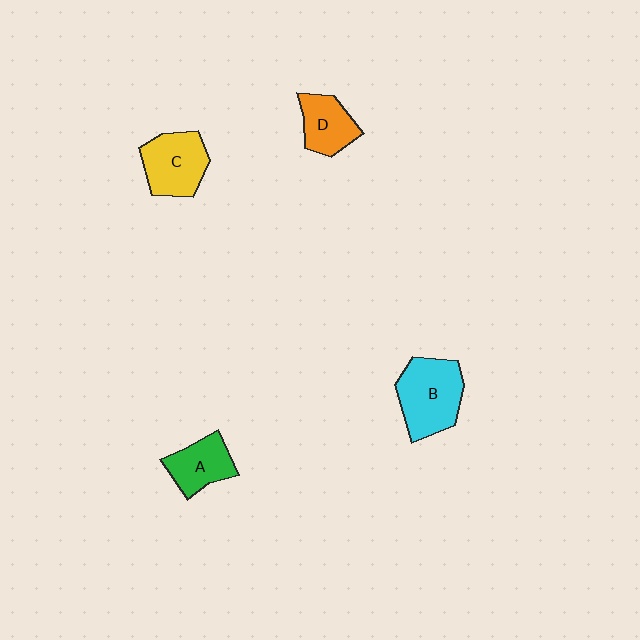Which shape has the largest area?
Shape B (cyan).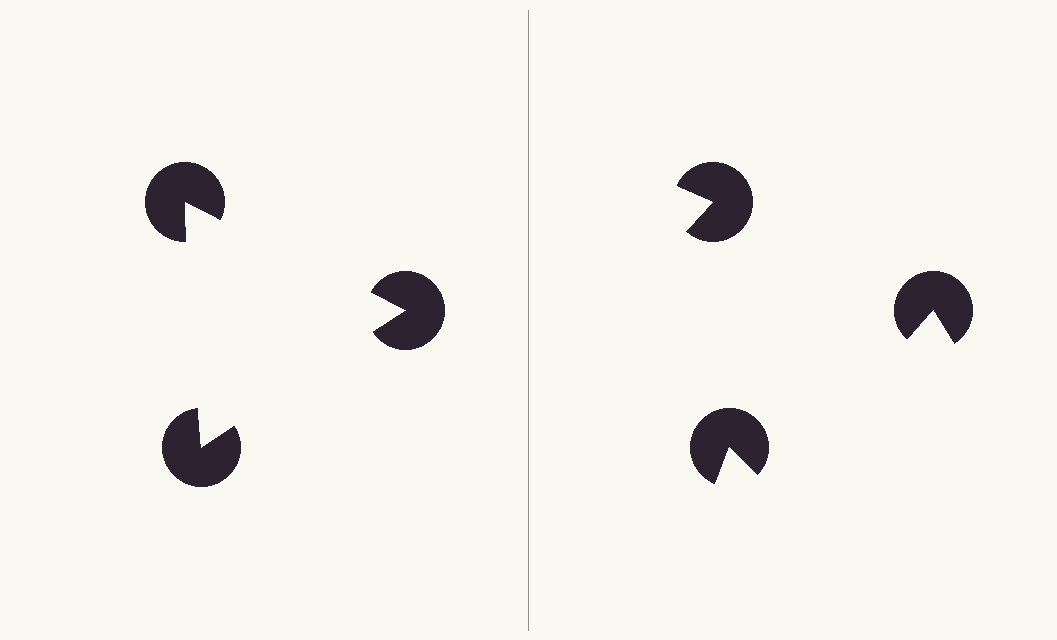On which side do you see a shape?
An illusory triangle appears on the left side. On the right side the wedge cuts are rotated, so no coherent shape forms.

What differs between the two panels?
The pac-man discs are positioned identically on both sides; only the wedge orientations differ. On the left they align to a triangle; on the right they are misaligned.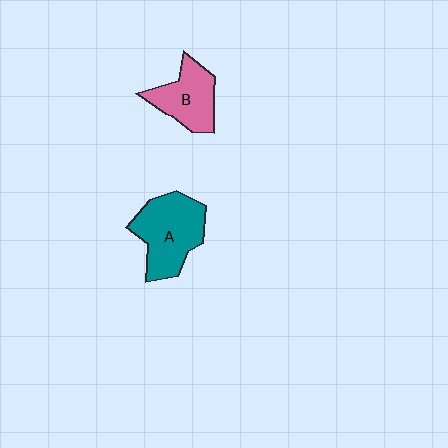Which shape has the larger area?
Shape A (teal).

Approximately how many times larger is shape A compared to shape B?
Approximately 1.4 times.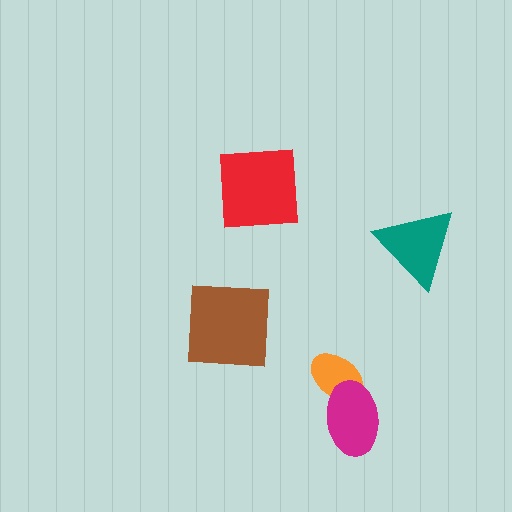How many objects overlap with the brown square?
0 objects overlap with the brown square.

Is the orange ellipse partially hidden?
Yes, it is partially covered by another shape.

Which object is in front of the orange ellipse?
The magenta ellipse is in front of the orange ellipse.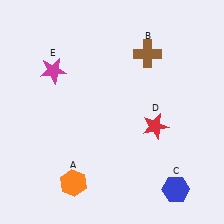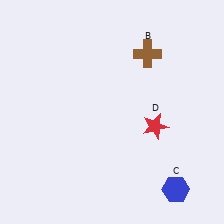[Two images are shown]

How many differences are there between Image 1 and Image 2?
There are 2 differences between the two images.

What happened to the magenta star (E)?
The magenta star (E) was removed in Image 2. It was in the top-left area of Image 1.